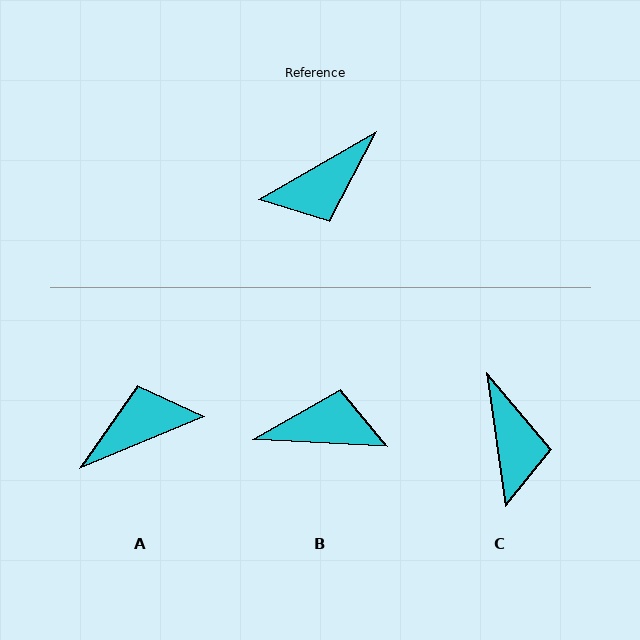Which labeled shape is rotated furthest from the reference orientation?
A, about 173 degrees away.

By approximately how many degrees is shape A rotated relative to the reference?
Approximately 173 degrees counter-clockwise.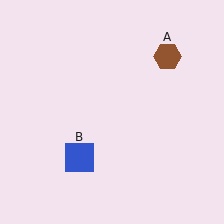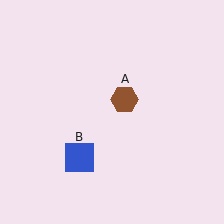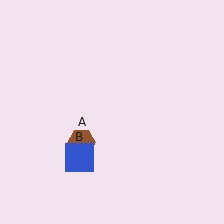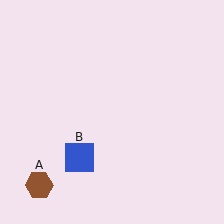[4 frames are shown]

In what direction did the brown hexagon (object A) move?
The brown hexagon (object A) moved down and to the left.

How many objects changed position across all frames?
1 object changed position: brown hexagon (object A).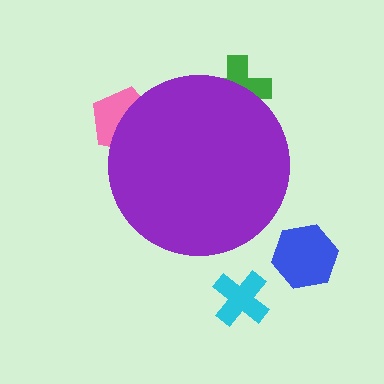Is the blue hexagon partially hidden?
No, the blue hexagon is fully visible.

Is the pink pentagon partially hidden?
Yes, the pink pentagon is partially hidden behind the purple circle.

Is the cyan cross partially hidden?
No, the cyan cross is fully visible.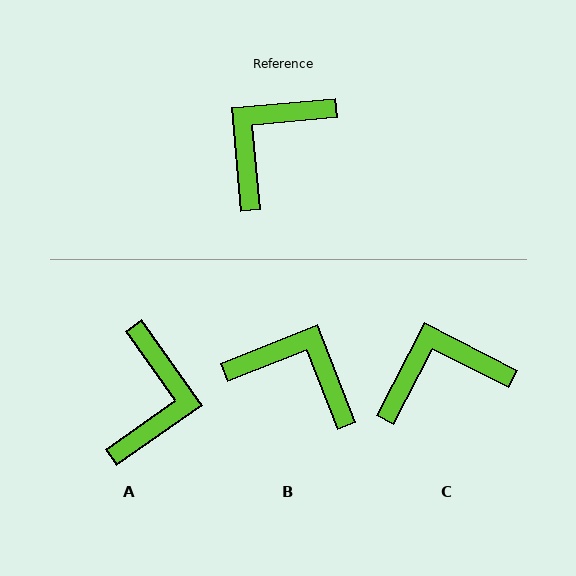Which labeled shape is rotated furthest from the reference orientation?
A, about 150 degrees away.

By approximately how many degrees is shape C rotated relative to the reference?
Approximately 32 degrees clockwise.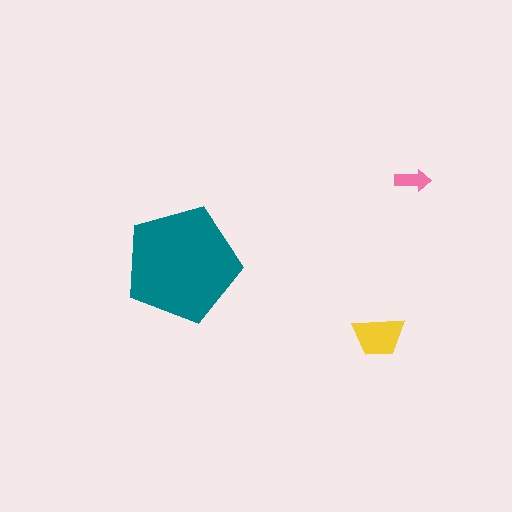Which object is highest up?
The pink arrow is topmost.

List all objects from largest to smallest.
The teal pentagon, the yellow trapezoid, the pink arrow.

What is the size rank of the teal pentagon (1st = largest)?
1st.